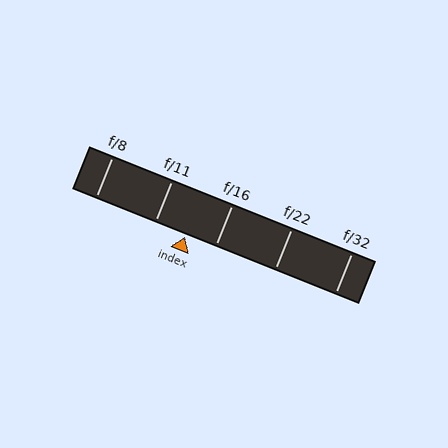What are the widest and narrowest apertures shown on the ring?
The widest aperture shown is f/8 and the narrowest is f/32.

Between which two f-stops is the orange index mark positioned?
The index mark is between f/11 and f/16.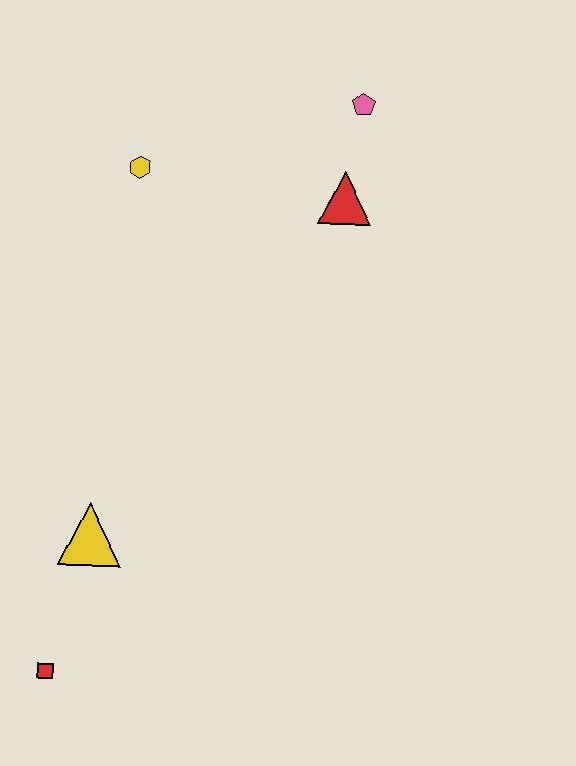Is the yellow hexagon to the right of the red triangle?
No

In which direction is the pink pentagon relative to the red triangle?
The pink pentagon is above the red triangle.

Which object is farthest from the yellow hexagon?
The red square is farthest from the yellow hexagon.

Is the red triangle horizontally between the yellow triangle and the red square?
No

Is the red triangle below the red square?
No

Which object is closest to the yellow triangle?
The red square is closest to the yellow triangle.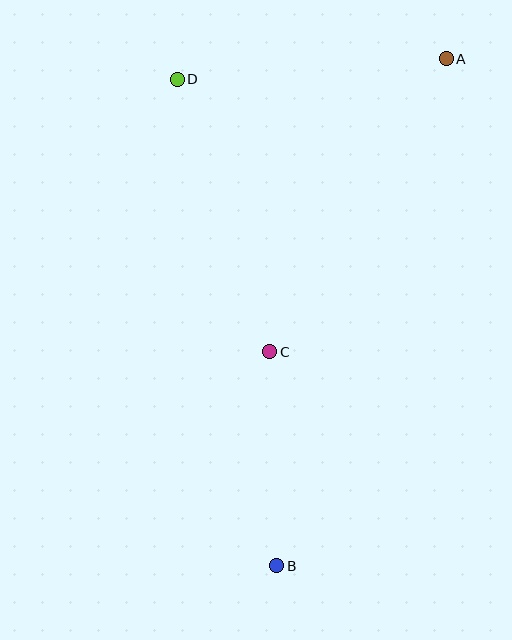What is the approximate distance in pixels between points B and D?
The distance between B and D is approximately 496 pixels.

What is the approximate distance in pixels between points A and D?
The distance between A and D is approximately 270 pixels.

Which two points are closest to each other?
Points B and C are closest to each other.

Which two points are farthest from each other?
Points A and B are farthest from each other.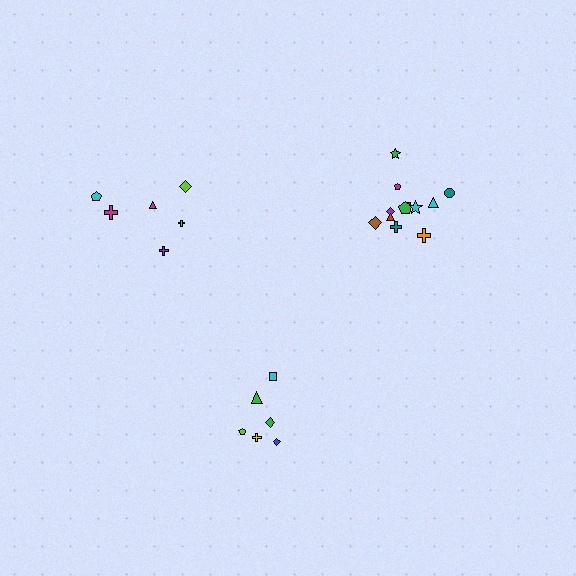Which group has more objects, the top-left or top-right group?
The top-right group.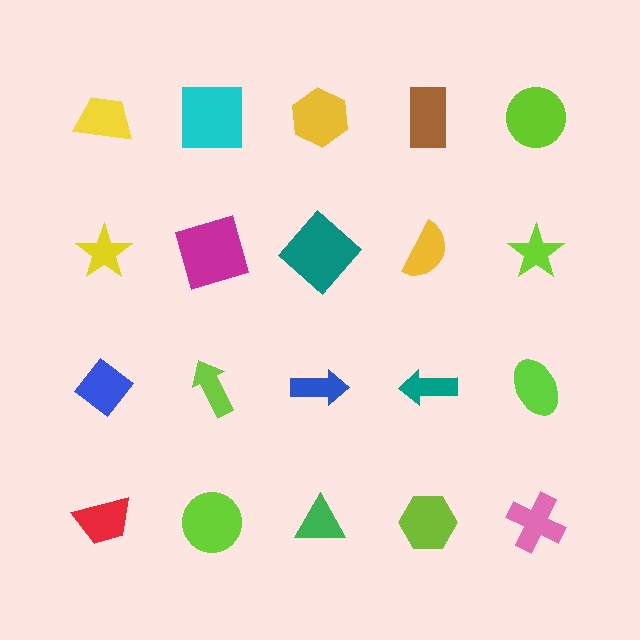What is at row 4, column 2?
A lime circle.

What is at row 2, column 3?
A teal diamond.